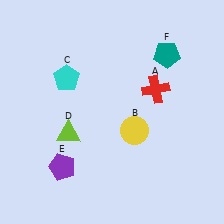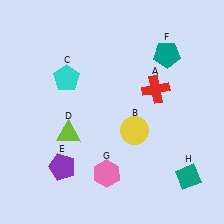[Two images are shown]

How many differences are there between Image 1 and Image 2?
There are 2 differences between the two images.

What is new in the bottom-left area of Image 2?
A pink hexagon (G) was added in the bottom-left area of Image 2.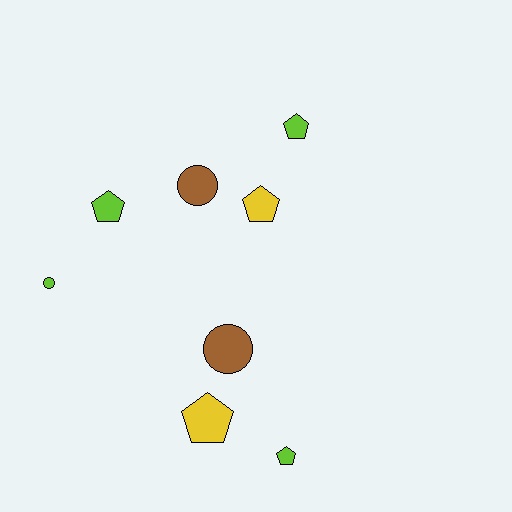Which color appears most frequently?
Lime, with 4 objects.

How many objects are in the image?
There are 8 objects.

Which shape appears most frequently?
Pentagon, with 5 objects.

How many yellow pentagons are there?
There are 2 yellow pentagons.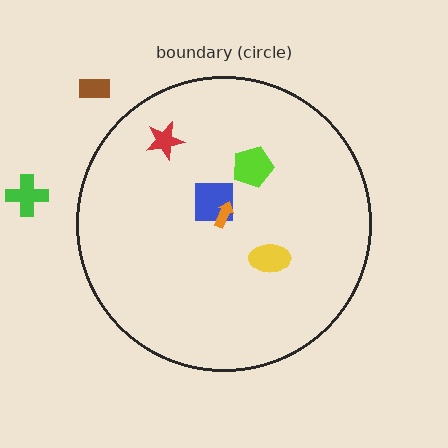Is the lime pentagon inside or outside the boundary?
Inside.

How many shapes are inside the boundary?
5 inside, 2 outside.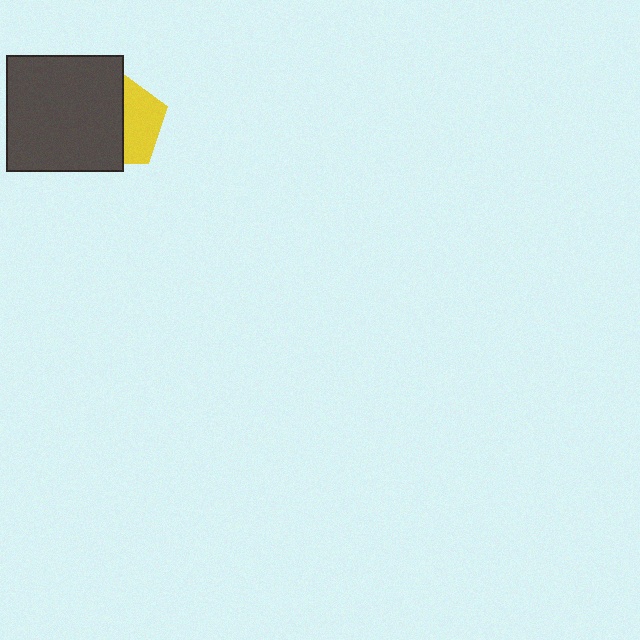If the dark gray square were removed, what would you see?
You would see the complete yellow pentagon.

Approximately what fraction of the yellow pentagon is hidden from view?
Roughly 57% of the yellow pentagon is hidden behind the dark gray square.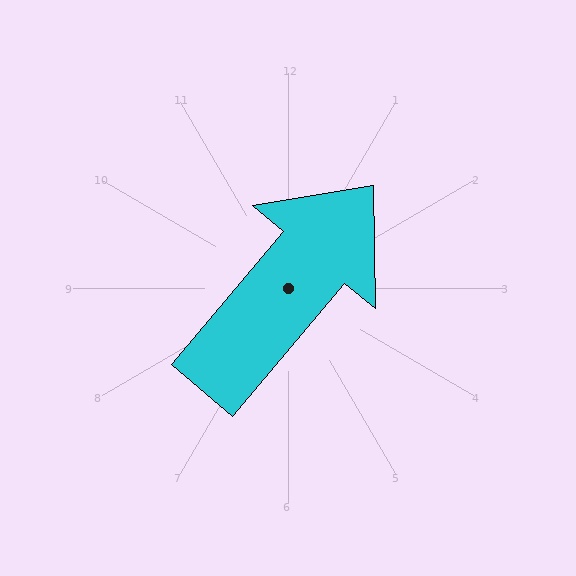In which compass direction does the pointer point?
Northeast.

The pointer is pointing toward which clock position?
Roughly 1 o'clock.